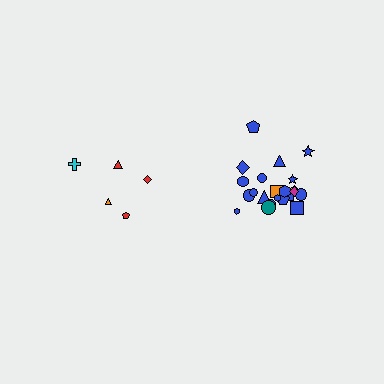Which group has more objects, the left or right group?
The right group.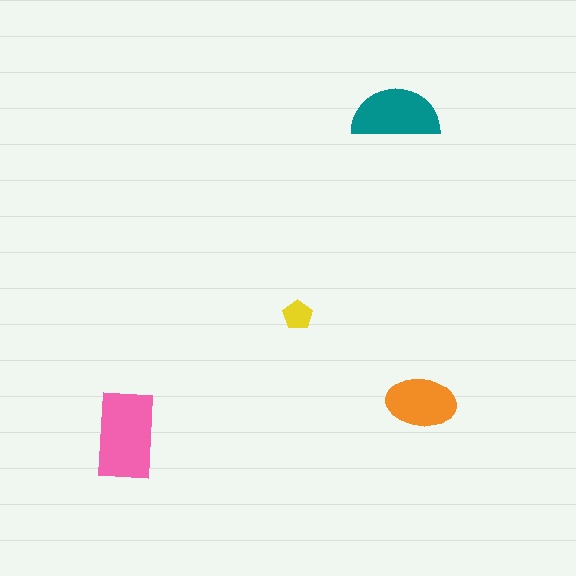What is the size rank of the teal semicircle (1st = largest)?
2nd.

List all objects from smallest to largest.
The yellow pentagon, the orange ellipse, the teal semicircle, the pink rectangle.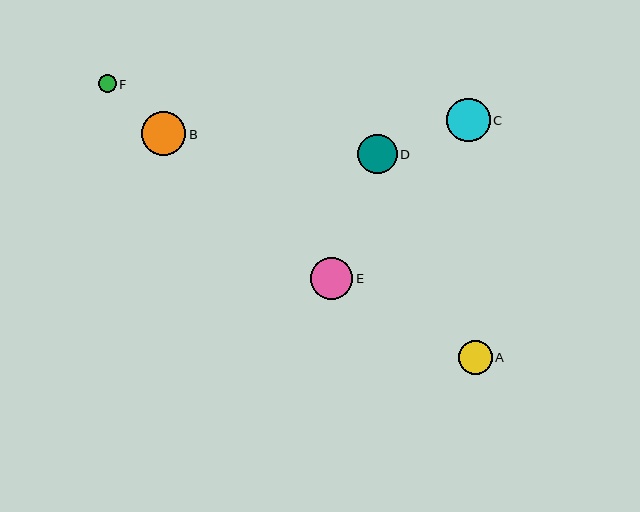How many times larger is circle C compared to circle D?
Circle C is approximately 1.1 times the size of circle D.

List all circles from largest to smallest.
From largest to smallest: B, C, E, D, A, F.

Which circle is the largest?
Circle B is the largest with a size of approximately 44 pixels.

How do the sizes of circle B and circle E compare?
Circle B and circle E are approximately the same size.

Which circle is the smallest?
Circle F is the smallest with a size of approximately 18 pixels.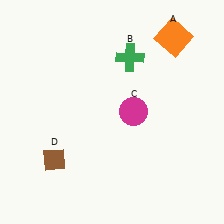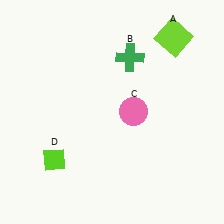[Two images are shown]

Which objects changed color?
A changed from orange to lime. C changed from magenta to pink. D changed from brown to lime.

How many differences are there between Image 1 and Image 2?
There are 3 differences between the two images.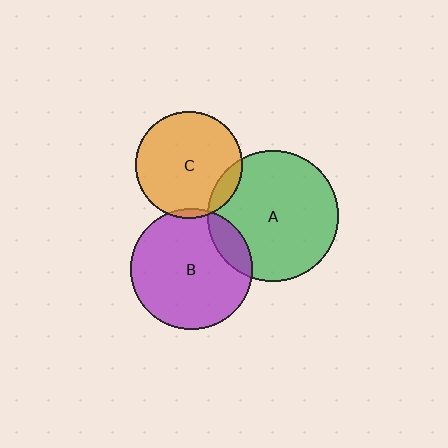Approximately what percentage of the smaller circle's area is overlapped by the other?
Approximately 10%.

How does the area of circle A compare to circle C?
Approximately 1.5 times.